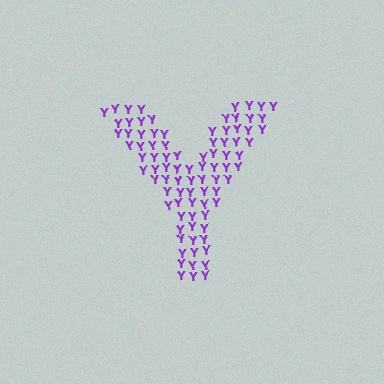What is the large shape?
The large shape is the letter Y.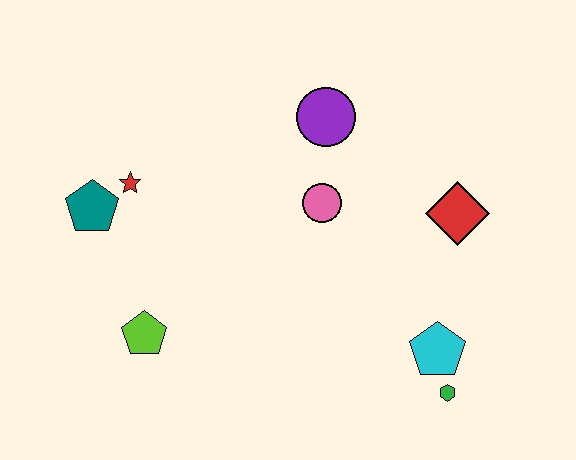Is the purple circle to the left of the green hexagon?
Yes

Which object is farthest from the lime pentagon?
The red diamond is farthest from the lime pentagon.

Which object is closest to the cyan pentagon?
The green hexagon is closest to the cyan pentagon.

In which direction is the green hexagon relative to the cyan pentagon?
The green hexagon is below the cyan pentagon.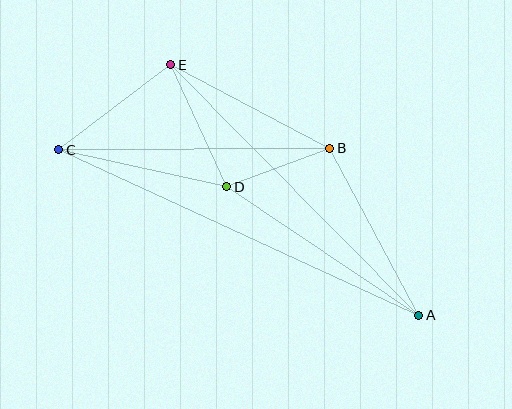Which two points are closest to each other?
Points B and D are closest to each other.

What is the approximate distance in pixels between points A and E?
The distance between A and E is approximately 353 pixels.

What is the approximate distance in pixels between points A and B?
The distance between A and B is approximately 189 pixels.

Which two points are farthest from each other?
Points A and C are farthest from each other.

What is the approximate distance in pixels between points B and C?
The distance between B and C is approximately 271 pixels.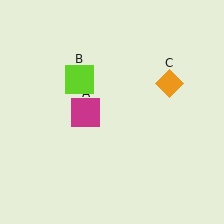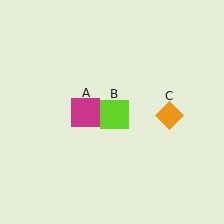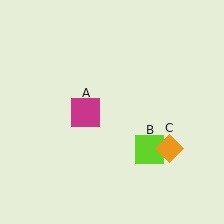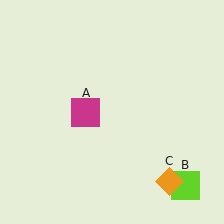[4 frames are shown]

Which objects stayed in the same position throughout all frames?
Magenta square (object A) remained stationary.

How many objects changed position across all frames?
2 objects changed position: lime square (object B), orange diamond (object C).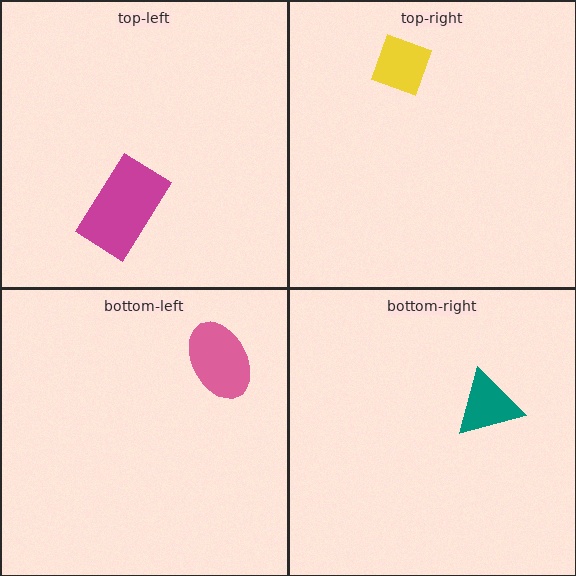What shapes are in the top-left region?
The magenta rectangle.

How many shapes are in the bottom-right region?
1.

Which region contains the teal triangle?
The bottom-right region.